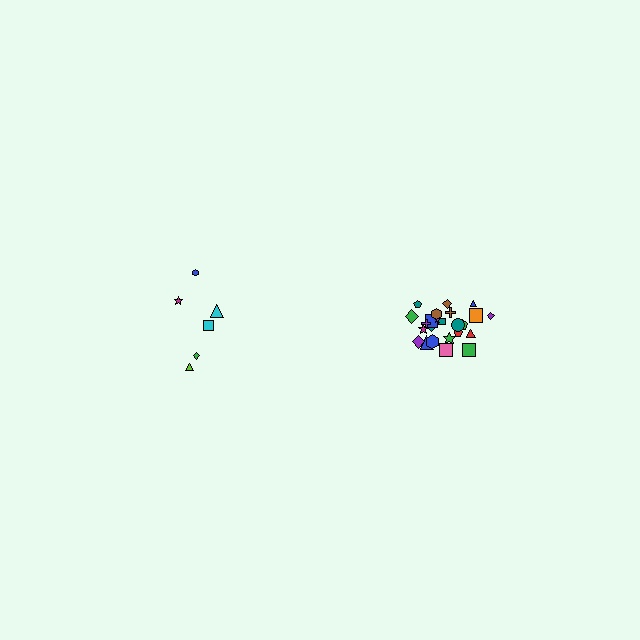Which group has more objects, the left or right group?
The right group.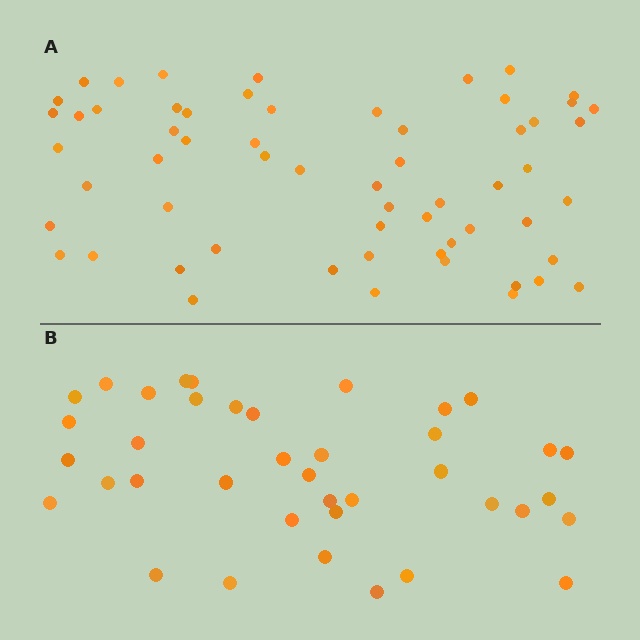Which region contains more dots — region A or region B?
Region A (the top region) has more dots.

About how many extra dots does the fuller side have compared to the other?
Region A has approximately 20 more dots than region B.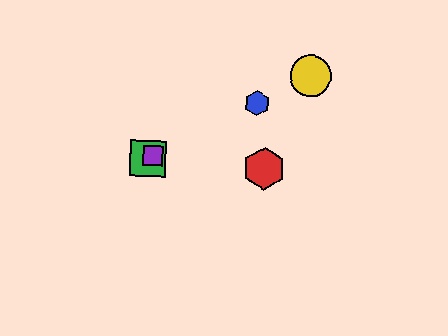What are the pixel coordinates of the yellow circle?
The yellow circle is at (311, 76).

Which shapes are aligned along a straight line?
The blue hexagon, the green square, the yellow circle, the purple square are aligned along a straight line.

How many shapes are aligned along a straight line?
4 shapes (the blue hexagon, the green square, the yellow circle, the purple square) are aligned along a straight line.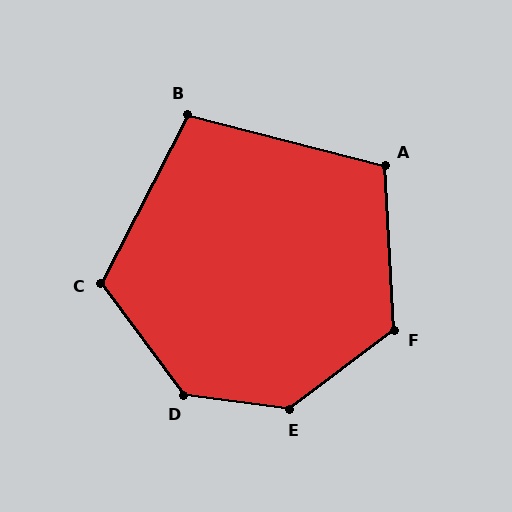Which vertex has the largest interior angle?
E, at approximately 136 degrees.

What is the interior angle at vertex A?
Approximately 108 degrees (obtuse).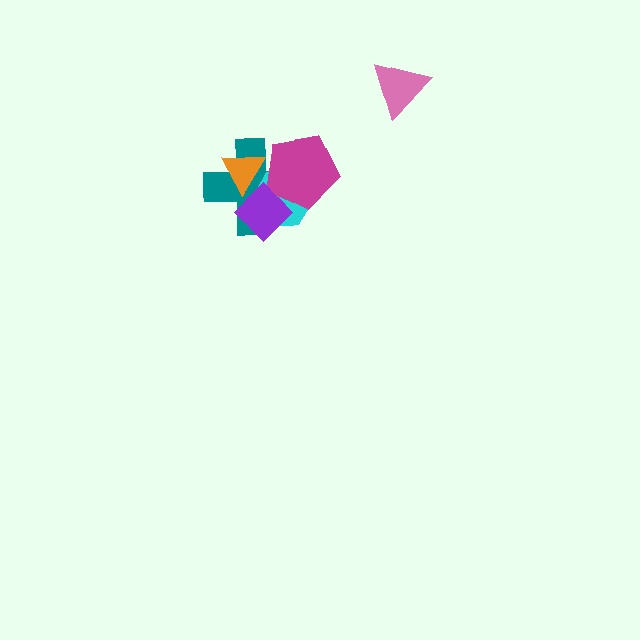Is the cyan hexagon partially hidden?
Yes, it is partially covered by another shape.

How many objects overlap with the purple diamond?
4 objects overlap with the purple diamond.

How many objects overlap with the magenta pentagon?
4 objects overlap with the magenta pentagon.